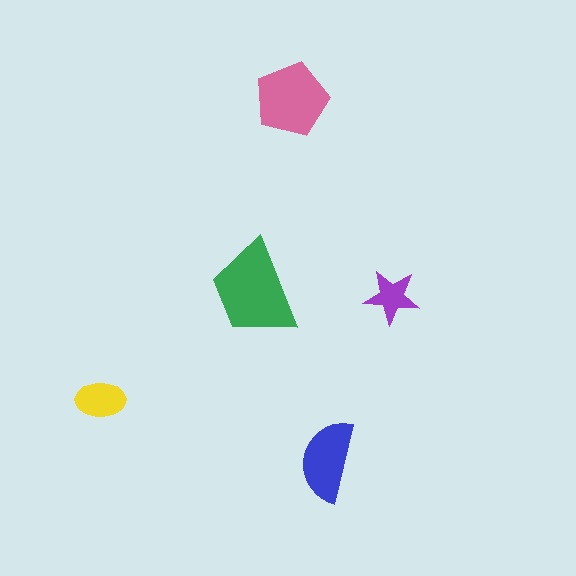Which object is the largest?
The green trapezoid.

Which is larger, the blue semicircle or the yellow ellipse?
The blue semicircle.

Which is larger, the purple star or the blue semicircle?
The blue semicircle.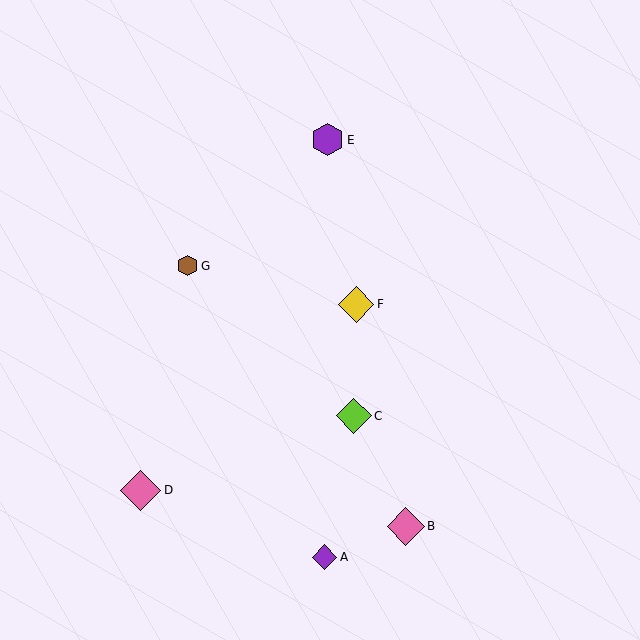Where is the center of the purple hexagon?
The center of the purple hexagon is at (328, 140).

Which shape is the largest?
The pink diamond (labeled D) is the largest.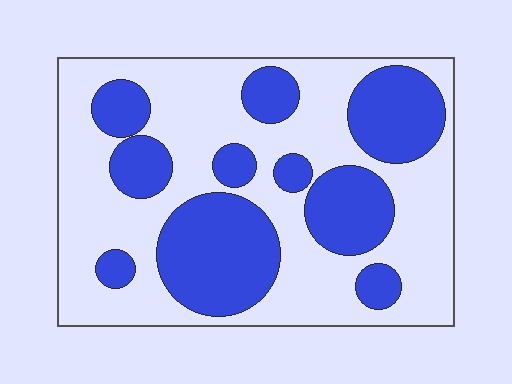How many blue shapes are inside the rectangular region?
10.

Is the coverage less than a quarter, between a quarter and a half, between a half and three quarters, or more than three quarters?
Between a quarter and a half.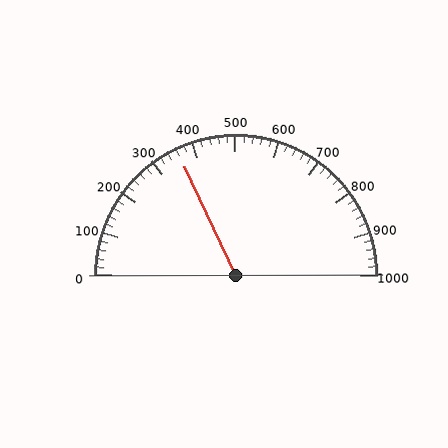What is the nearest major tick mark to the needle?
The nearest major tick mark is 400.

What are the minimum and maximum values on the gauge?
The gauge ranges from 0 to 1000.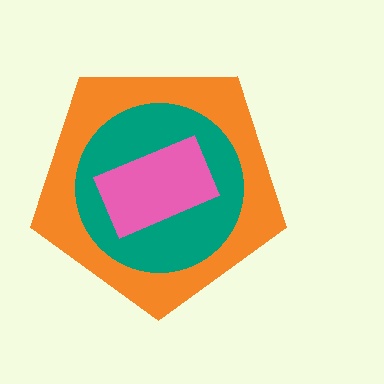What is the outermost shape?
The orange pentagon.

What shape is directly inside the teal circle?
The pink rectangle.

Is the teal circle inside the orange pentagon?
Yes.